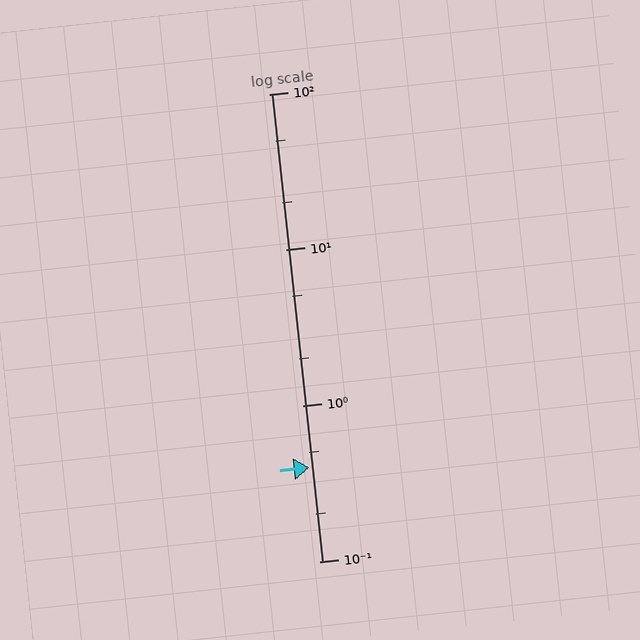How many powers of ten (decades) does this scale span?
The scale spans 3 decades, from 0.1 to 100.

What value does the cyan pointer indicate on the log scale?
The pointer indicates approximately 0.4.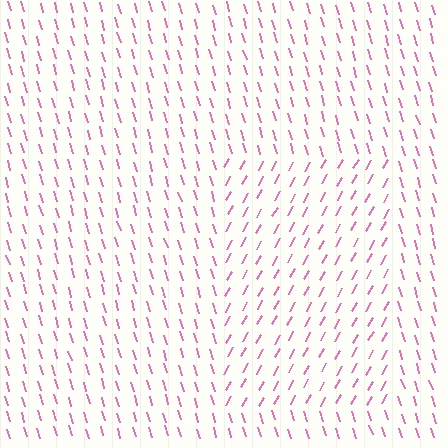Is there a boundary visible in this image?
Yes, there is a texture boundary formed by a change in line orientation.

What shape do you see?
I see a rectangle.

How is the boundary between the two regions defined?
The boundary is defined purely by a change in line orientation (approximately 45 degrees difference). All lines are the same color and thickness.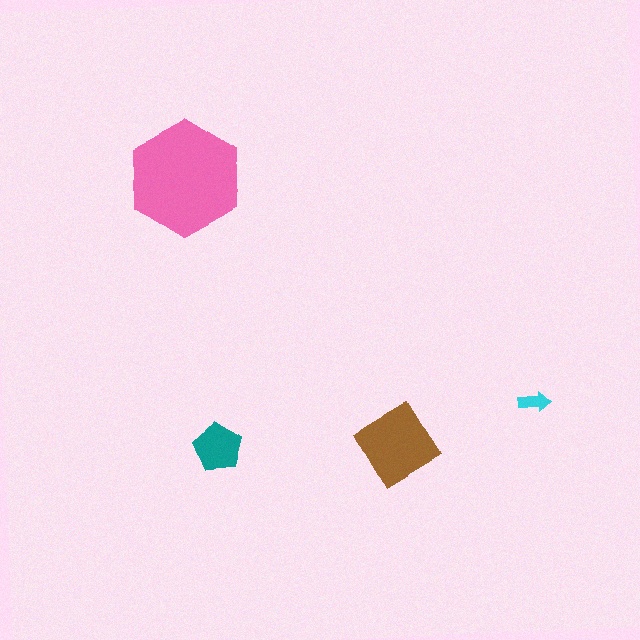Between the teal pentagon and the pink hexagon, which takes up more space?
The pink hexagon.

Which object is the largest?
The pink hexagon.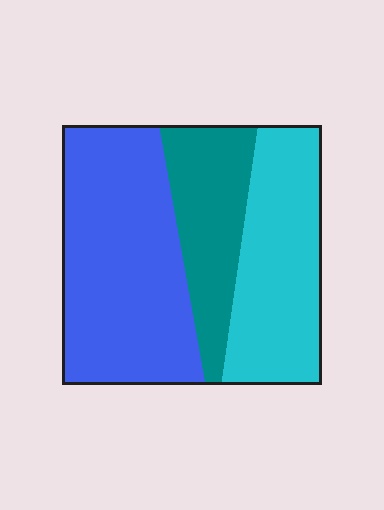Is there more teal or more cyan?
Cyan.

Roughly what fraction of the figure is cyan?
Cyan takes up about one third (1/3) of the figure.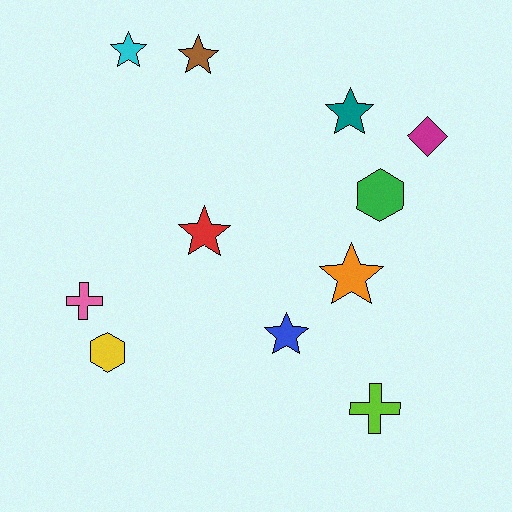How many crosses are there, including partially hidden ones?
There are 2 crosses.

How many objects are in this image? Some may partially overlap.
There are 11 objects.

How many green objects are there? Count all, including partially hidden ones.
There is 1 green object.